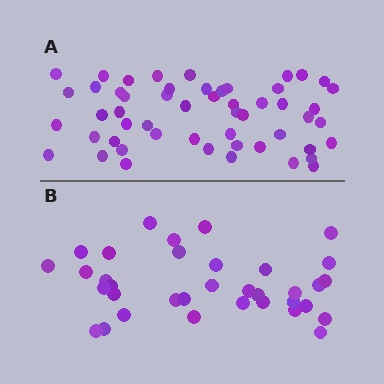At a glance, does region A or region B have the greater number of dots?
Region A (the top region) has more dots.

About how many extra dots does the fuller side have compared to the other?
Region A has approximately 20 more dots than region B.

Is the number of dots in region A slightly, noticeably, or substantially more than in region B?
Region A has substantially more. The ratio is roughly 1.5 to 1.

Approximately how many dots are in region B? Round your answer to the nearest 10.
About 40 dots. (The exact count is 35, which rounds to 40.)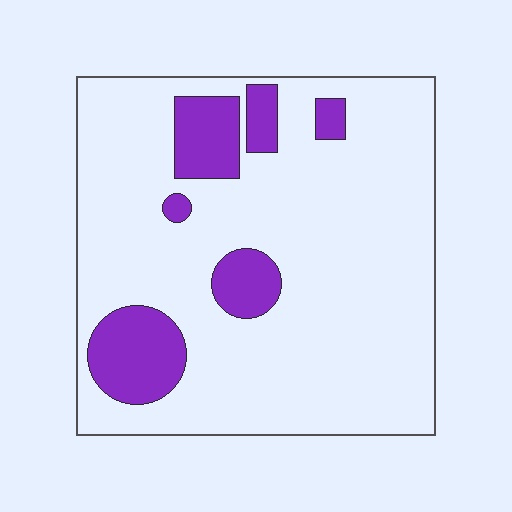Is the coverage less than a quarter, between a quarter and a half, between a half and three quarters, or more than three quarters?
Less than a quarter.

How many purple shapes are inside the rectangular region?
6.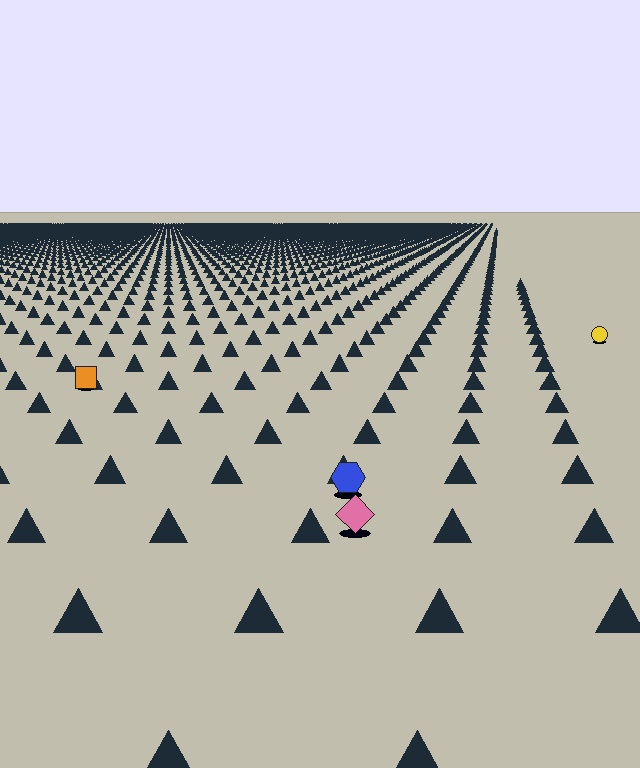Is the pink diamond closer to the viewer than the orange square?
Yes. The pink diamond is closer — you can tell from the texture gradient: the ground texture is coarser near it.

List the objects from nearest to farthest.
From nearest to farthest: the pink diamond, the blue hexagon, the orange square, the yellow circle.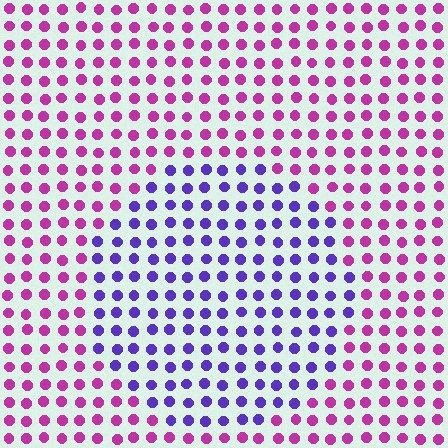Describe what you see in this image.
The image is filled with small magenta elements in a uniform arrangement. A circle-shaped region is visible where the elements are tinted to a slightly different hue, forming a subtle color boundary.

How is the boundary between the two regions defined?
The boundary is defined purely by a slight shift in hue (about 54 degrees). Spacing, size, and orientation are identical on both sides.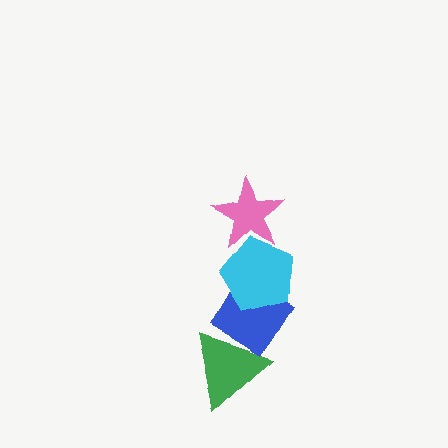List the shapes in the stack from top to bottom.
From top to bottom: the pink star, the cyan pentagon, the blue diamond, the green triangle.